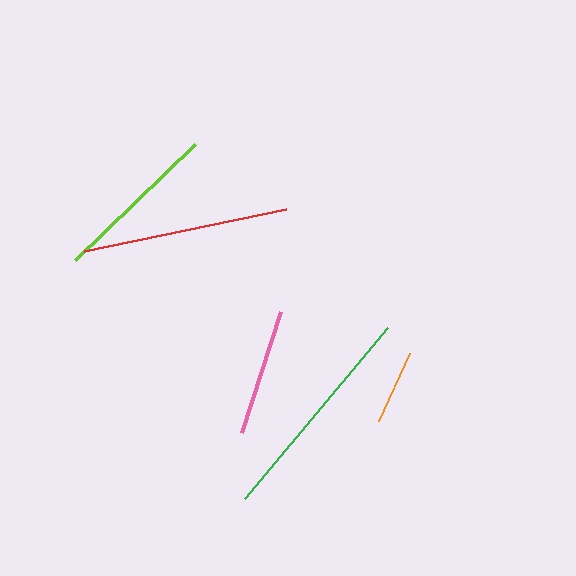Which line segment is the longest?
The green line is the longest at approximately 222 pixels.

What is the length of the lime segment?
The lime segment is approximately 168 pixels long.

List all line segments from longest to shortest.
From longest to shortest: green, red, lime, pink, orange.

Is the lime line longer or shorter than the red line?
The red line is longer than the lime line.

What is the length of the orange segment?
The orange segment is approximately 75 pixels long.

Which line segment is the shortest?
The orange line is the shortest at approximately 75 pixels.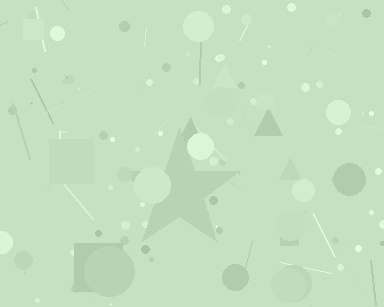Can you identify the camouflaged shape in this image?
The camouflaged shape is a star.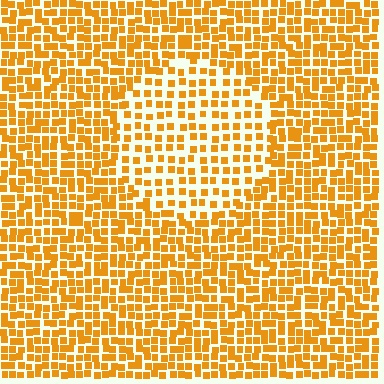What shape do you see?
I see a circle.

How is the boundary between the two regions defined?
The boundary is defined by a change in element density (approximately 1.7x ratio). All elements are the same color, size, and shape.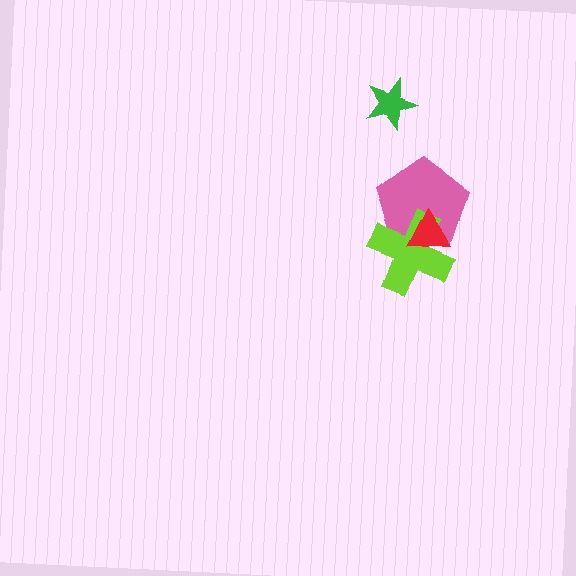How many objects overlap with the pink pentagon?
2 objects overlap with the pink pentagon.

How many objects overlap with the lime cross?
2 objects overlap with the lime cross.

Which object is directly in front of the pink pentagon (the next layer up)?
The lime cross is directly in front of the pink pentagon.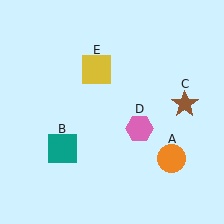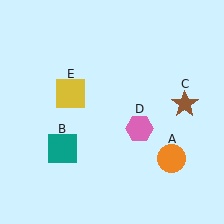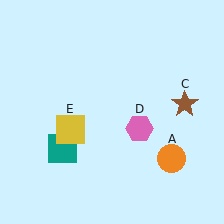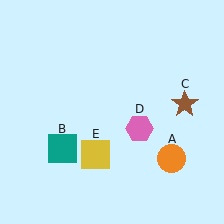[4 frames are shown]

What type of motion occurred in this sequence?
The yellow square (object E) rotated counterclockwise around the center of the scene.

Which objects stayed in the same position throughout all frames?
Orange circle (object A) and teal square (object B) and brown star (object C) and pink hexagon (object D) remained stationary.